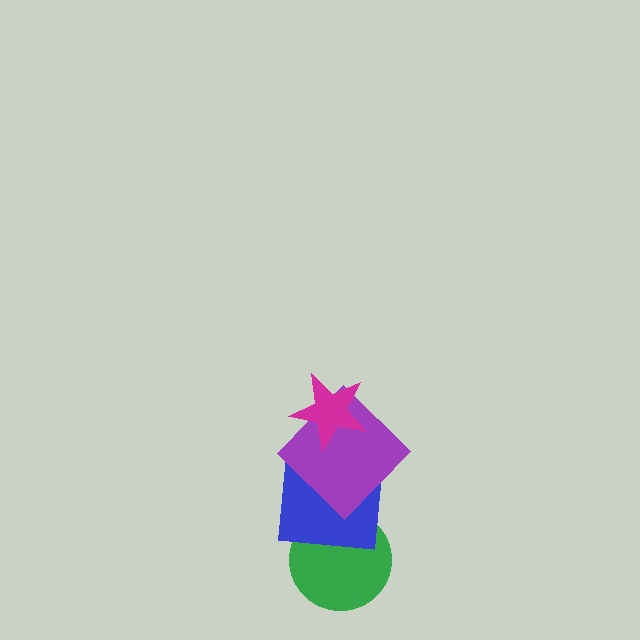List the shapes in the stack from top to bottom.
From top to bottom: the magenta star, the purple diamond, the blue square, the green circle.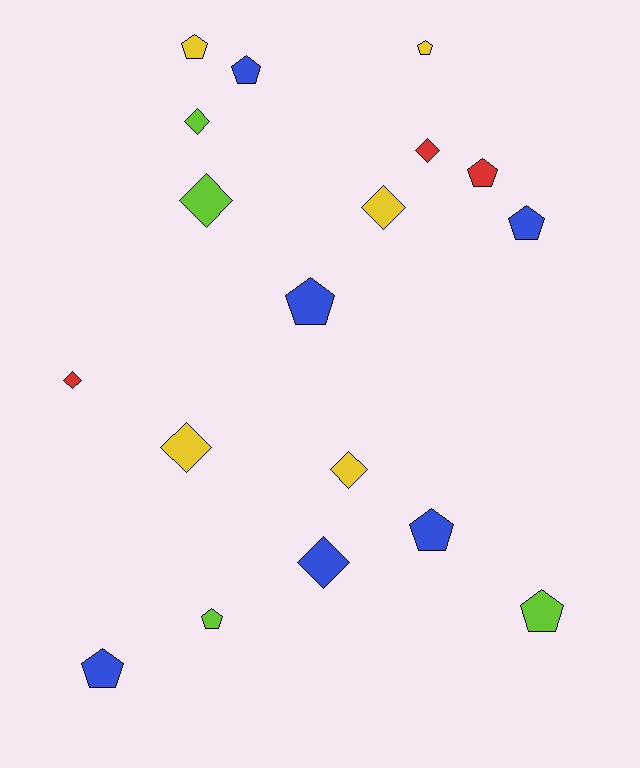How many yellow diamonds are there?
There are 3 yellow diamonds.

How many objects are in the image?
There are 18 objects.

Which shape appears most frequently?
Pentagon, with 10 objects.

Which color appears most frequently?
Blue, with 6 objects.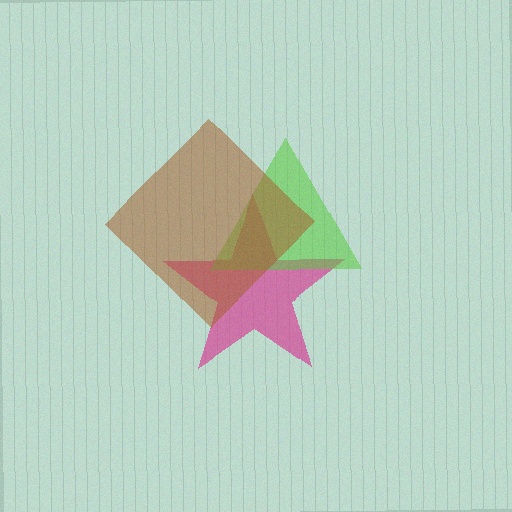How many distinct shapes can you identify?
There are 3 distinct shapes: a magenta star, a lime triangle, a brown diamond.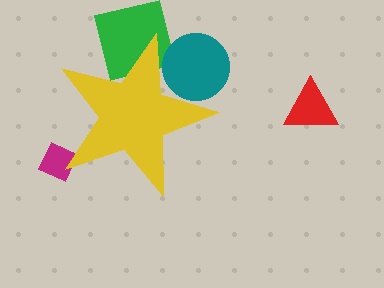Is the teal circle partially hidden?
Yes, the teal circle is partially hidden behind the yellow star.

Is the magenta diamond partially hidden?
Yes, the magenta diamond is partially hidden behind the yellow star.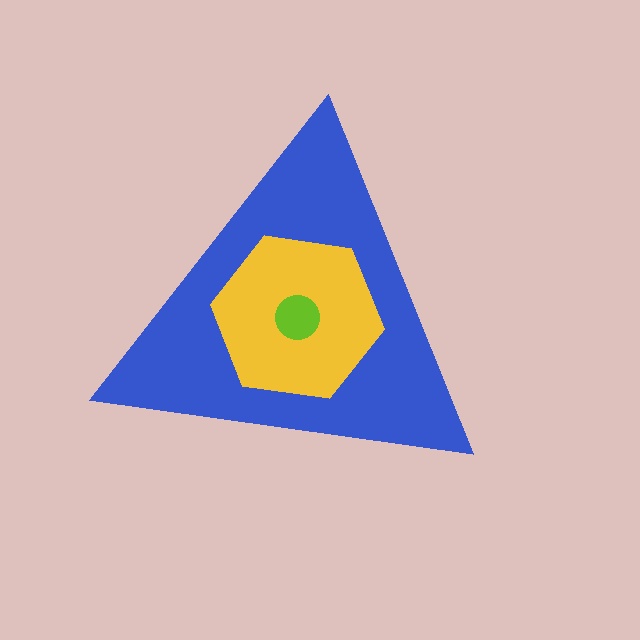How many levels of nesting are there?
3.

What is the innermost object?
The lime circle.